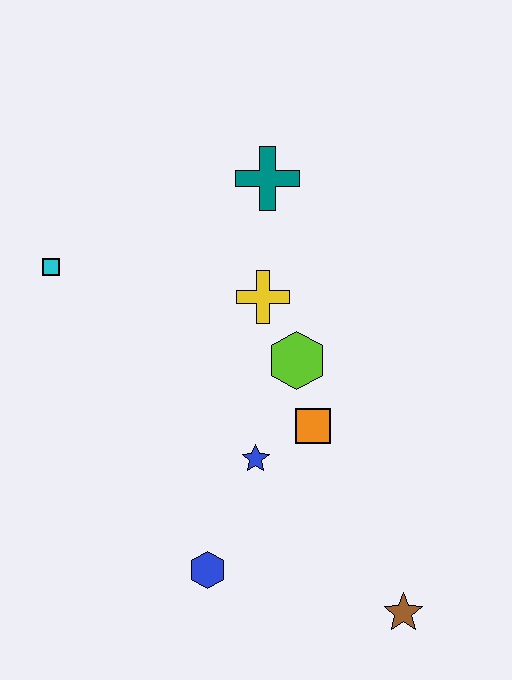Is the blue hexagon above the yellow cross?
No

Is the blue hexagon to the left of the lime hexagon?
Yes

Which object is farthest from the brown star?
The cyan square is farthest from the brown star.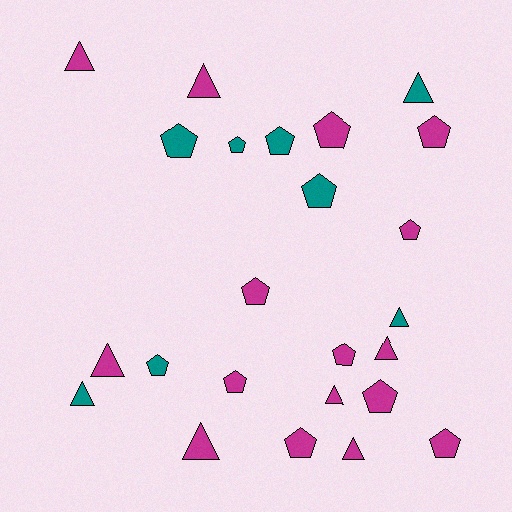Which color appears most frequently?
Magenta, with 16 objects.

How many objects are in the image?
There are 24 objects.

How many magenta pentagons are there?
There are 9 magenta pentagons.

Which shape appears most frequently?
Pentagon, with 14 objects.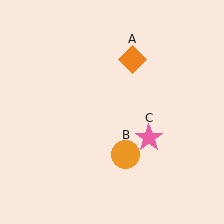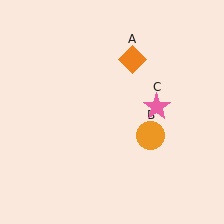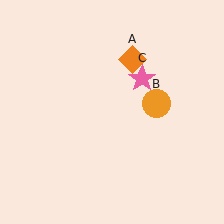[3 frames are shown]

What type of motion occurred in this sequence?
The orange circle (object B), pink star (object C) rotated counterclockwise around the center of the scene.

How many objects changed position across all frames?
2 objects changed position: orange circle (object B), pink star (object C).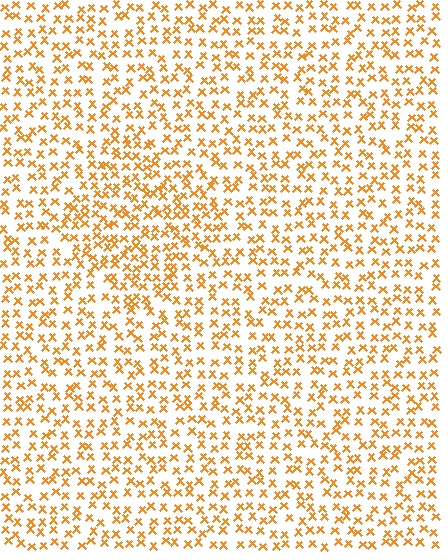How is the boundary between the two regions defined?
The boundary is defined by a change in element density (approximately 1.5x ratio). All elements are the same color, size, and shape.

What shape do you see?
I see a diamond.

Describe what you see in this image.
The image contains small orange elements arranged at two different densities. A diamond-shaped region is visible where the elements are more densely packed than the surrounding area.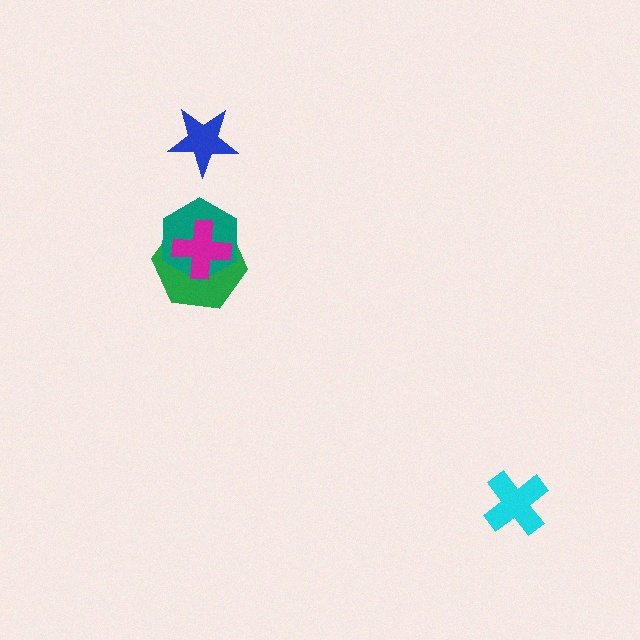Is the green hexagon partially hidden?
Yes, it is partially covered by another shape.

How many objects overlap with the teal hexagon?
2 objects overlap with the teal hexagon.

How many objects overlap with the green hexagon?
2 objects overlap with the green hexagon.